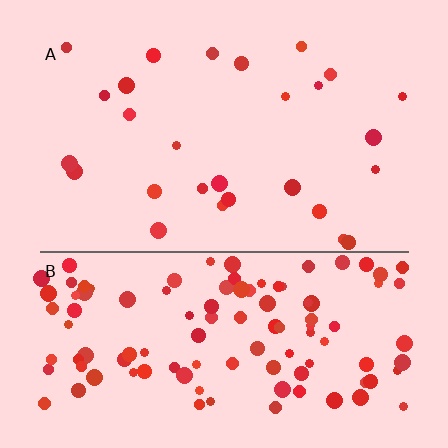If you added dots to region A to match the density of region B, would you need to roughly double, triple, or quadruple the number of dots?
Approximately quadruple.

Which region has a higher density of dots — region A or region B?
B (the bottom).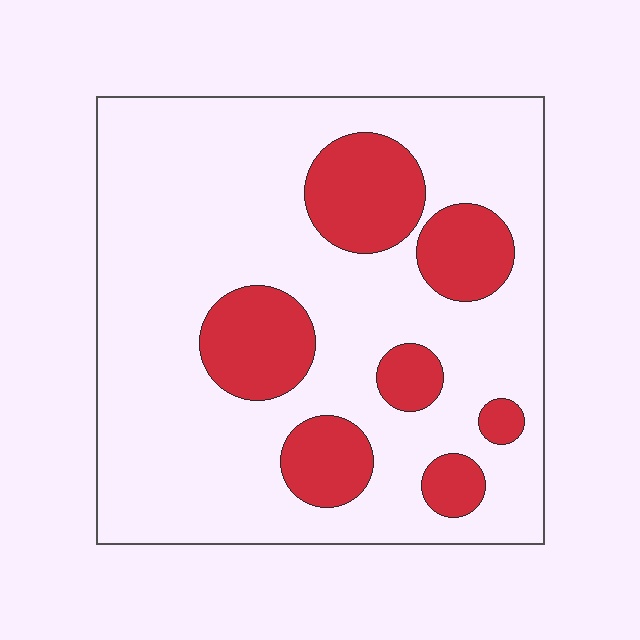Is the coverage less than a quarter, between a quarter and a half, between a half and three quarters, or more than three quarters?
Less than a quarter.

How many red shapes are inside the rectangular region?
7.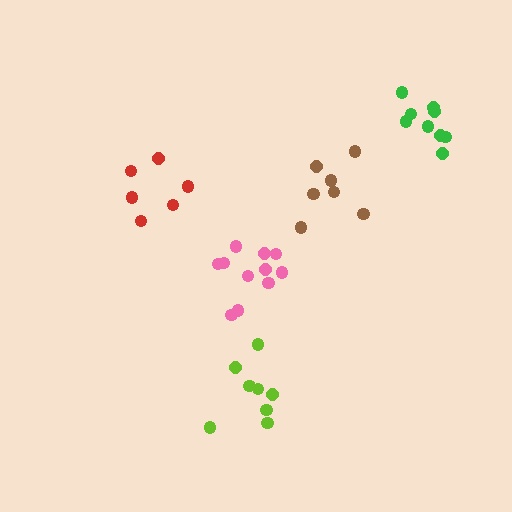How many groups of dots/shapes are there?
There are 5 groups.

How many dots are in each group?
Group 1: 6 dots, Group 2: 8 dots, Group 3: 7 dots, Group 4: 11 dots, Group 5: 9 dots (41 total).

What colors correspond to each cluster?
The clusters are colored: red, lime, brown, pink, green.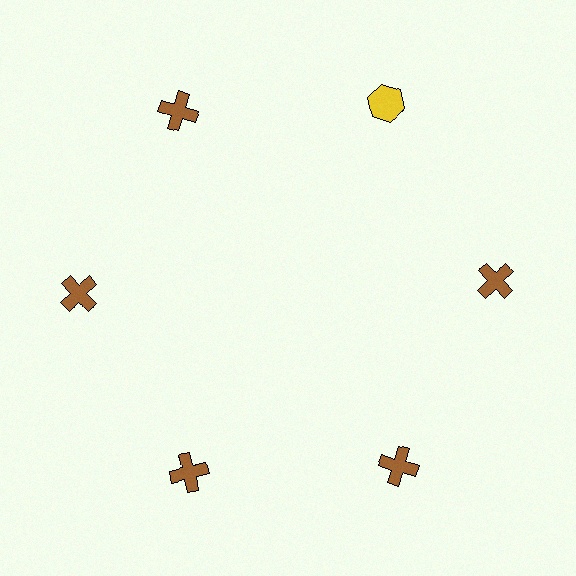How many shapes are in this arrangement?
There are 6 shapes arranged in a ring pattern.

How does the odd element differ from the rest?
It differs in both color (yellow instead of brown) and shape (hexagon instead of cross).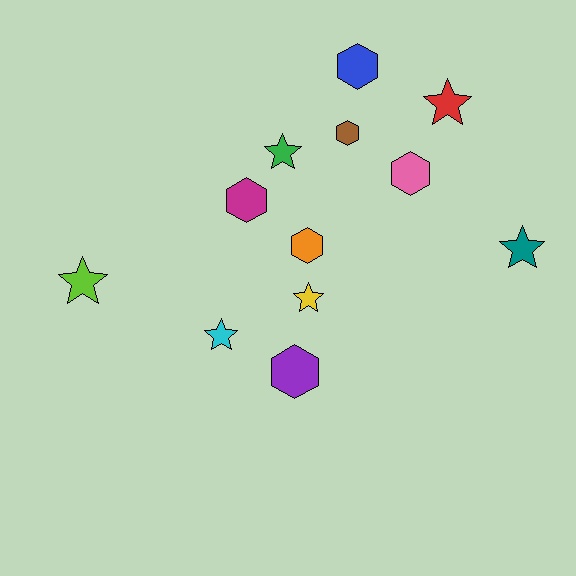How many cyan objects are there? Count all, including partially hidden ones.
There is 1 cyan object.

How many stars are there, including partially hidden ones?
There are 6 stars.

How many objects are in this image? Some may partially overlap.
There are 12 objects.